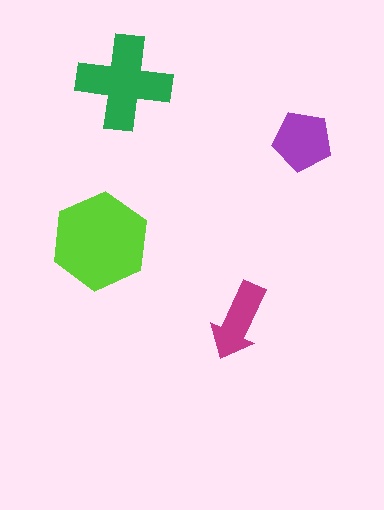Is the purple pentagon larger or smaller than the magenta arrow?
Larger.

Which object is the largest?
The lime hexagon.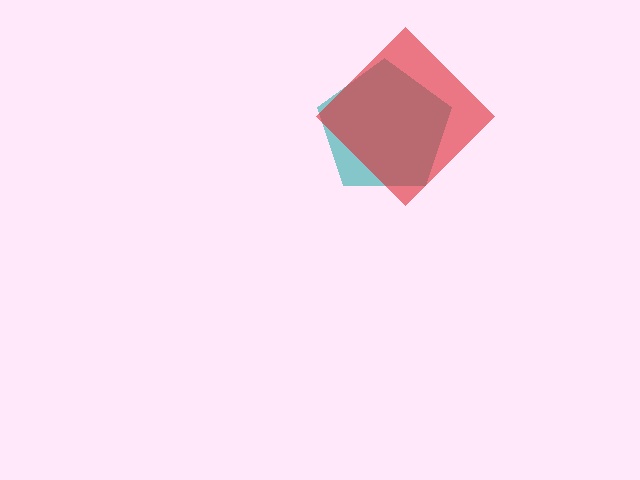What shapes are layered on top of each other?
The layered shapes are: a teal pentagon, a red diamond.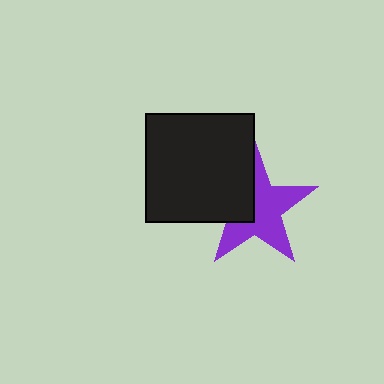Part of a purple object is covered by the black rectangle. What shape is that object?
It is a star.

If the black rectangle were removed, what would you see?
You would see the complete purple star.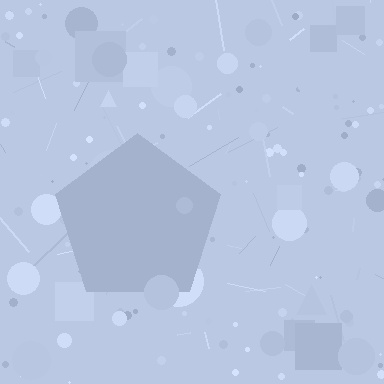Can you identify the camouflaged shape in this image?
The camouflaged shape is a pentagon.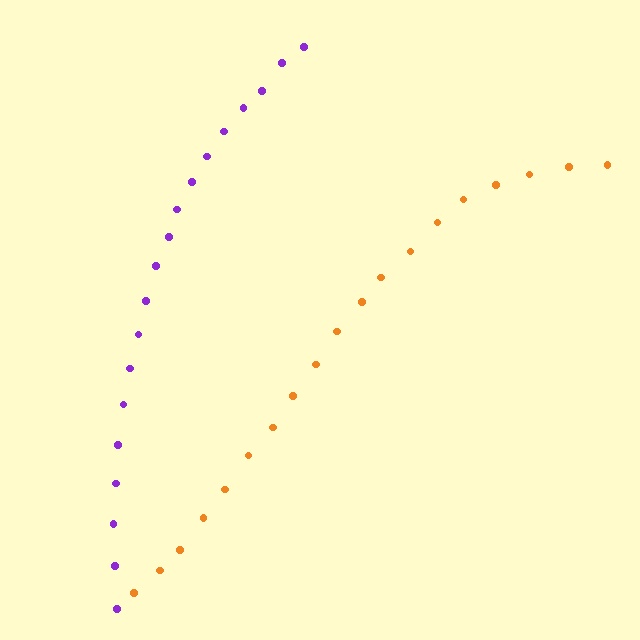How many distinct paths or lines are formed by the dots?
There are 2 distinct paths.